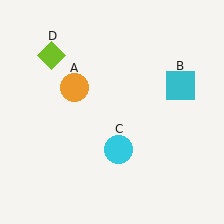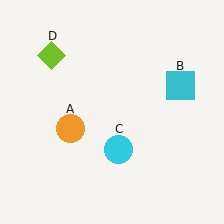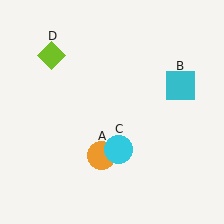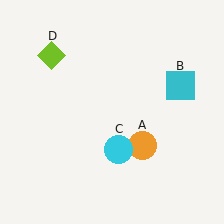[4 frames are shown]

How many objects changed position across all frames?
1 object changed position: orange circle (object A).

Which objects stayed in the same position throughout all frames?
Cyan square (object B) and cyan circle (object C) and lime diamond (object D) remained stationary.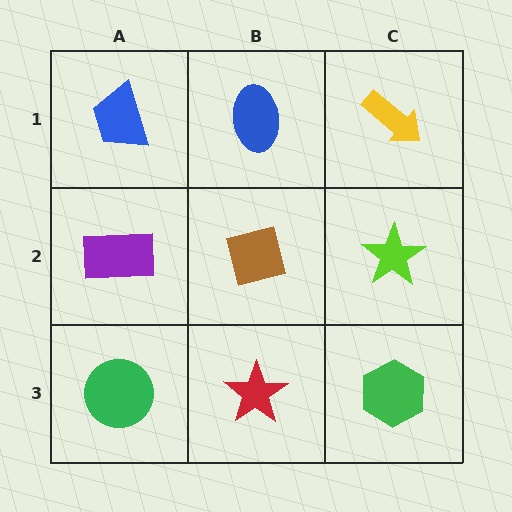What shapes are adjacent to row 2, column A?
A blue trapezoid (row 1, column A), a green circle (row 3, column A), a brown square (row 2, column B).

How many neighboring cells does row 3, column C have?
2.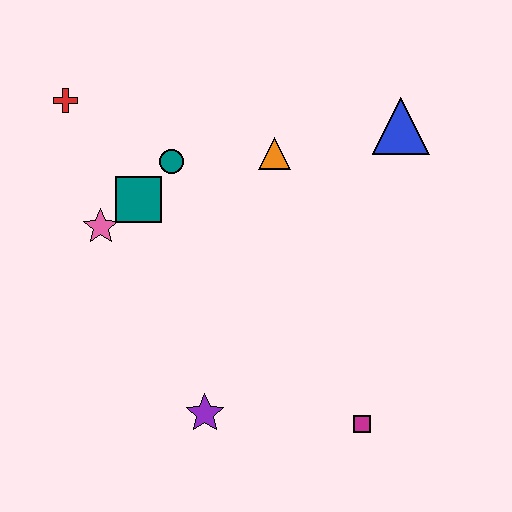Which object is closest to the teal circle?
The teal square is closest to the teal circle.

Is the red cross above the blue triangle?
Yes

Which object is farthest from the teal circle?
The magenta square is farthest from the teal circle.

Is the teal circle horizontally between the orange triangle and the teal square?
Yes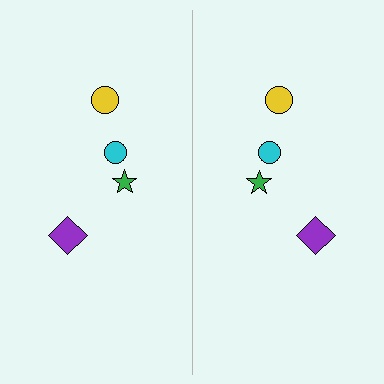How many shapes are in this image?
There are 8 shapes in this image.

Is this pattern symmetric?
Yes, this pattern has bilateral (reflection) symmetry.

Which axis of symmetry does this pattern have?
The pattern has a vertical axis of symmetry running through the center of the image.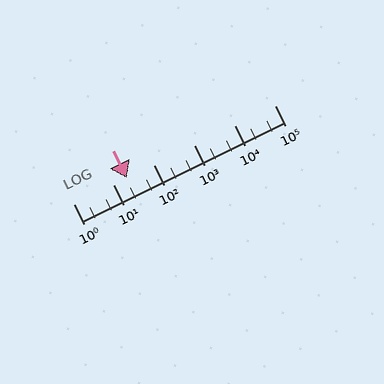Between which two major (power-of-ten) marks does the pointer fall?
The pointer is between 10 and 100.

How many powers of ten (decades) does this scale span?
The scale spans 5 decades, from 1 to 100000.